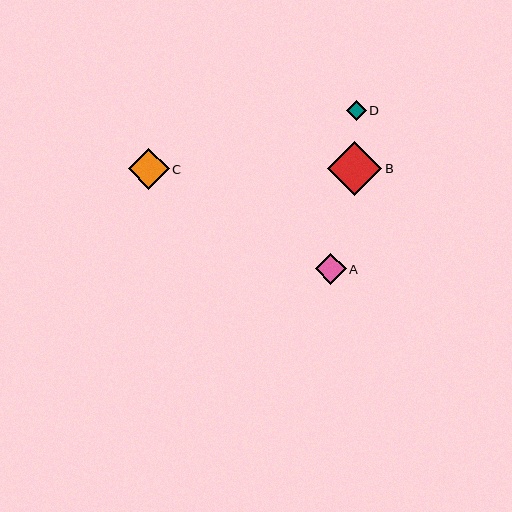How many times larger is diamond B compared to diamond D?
Diamond B is approximately 2.7 times the size of diamond D.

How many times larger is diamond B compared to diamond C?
Diamond B is approximately 1.3 times the size of diamond C.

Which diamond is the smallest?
Diamond D is the smallest with a size of approximately 20 pixels.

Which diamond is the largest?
Diamond B is the largest with a size of approximately 54 pixels.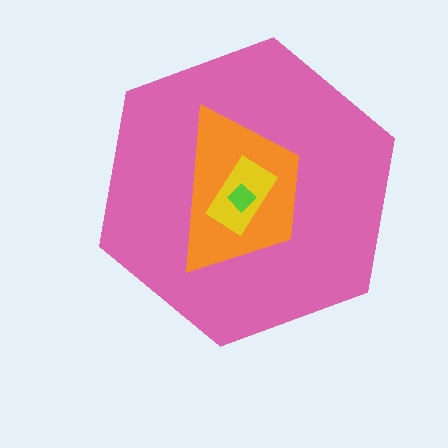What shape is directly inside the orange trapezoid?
The yellow rectangle.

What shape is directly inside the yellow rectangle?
The lime diamond.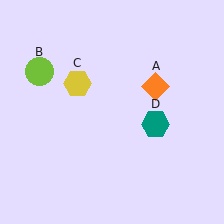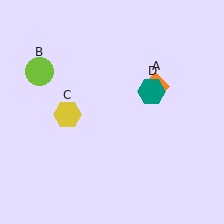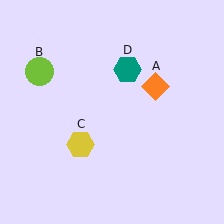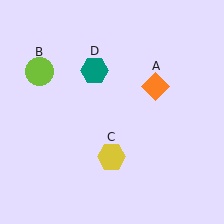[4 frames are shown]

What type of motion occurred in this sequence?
The yellow hexagon (object C), teal hexagon (object D) rotated counterclockwise around the center of the scene.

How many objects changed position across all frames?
2 objects changed position: yellow hexagon (object C), teal hexagon (object D).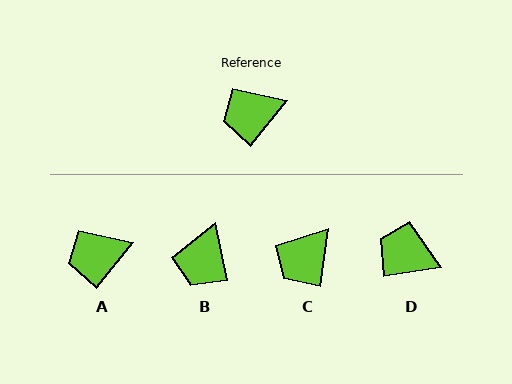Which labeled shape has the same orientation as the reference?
A.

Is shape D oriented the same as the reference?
No, it is off by about 43 degrees.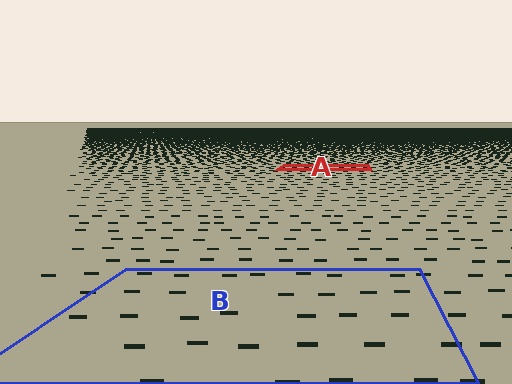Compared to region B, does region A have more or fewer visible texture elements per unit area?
Region A has more texture elements per unit area — they are packed more densely because it is farther away.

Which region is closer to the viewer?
Region B is closer. The texture elements there are larger and more spread out.